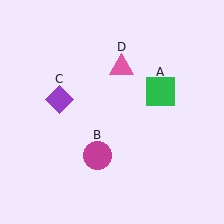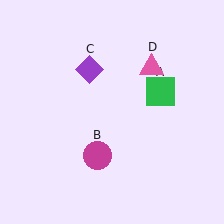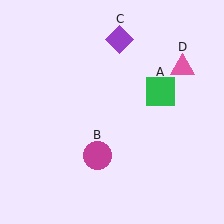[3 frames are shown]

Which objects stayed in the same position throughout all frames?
Green square (object A) and magenta circle (object B) remained stationary.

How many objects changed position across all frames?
2 objects changed position: purple diamond (object C), pink triangle (object D).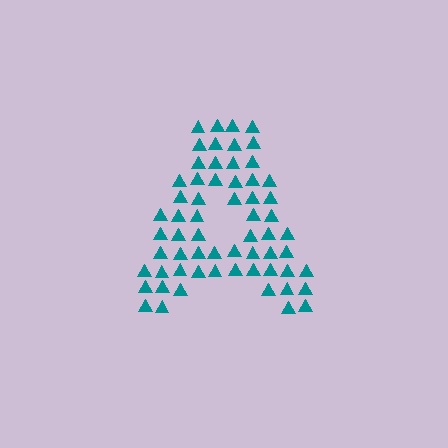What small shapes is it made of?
It is made of small triangles.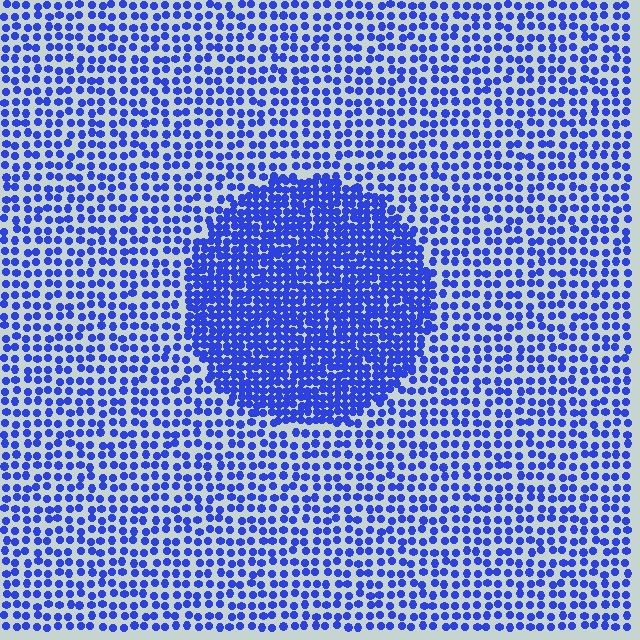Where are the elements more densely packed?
The elements are more densely packed inside the circle boundary.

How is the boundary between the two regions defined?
The boundary is defined by a change in element density (approximately 2.1x ratio). All elements are the same color, size, and shape.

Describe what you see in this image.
The image contains small blue elements arranged at two different densities. A circle-shaped region is visible where the elements are more densely packed than the surrounding area.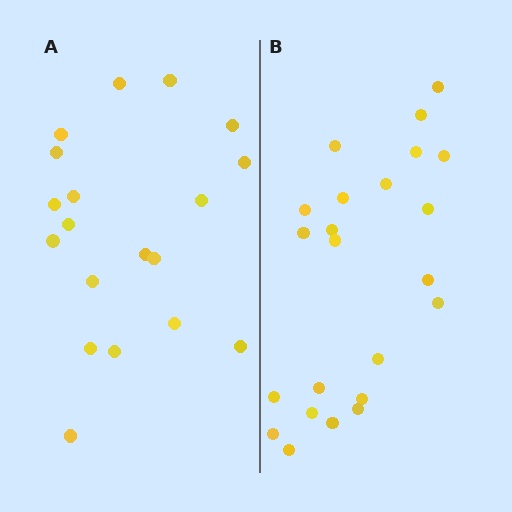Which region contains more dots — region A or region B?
Region B (the right region) has more dots.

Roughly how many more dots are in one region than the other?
Region B has about 4 more dots than region A.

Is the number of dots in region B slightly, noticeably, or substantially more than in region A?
Region B has only slightly more — the two regions are fairly close. The ratio is roughly 1.2 to 1.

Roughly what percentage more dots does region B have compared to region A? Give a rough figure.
About 20% more.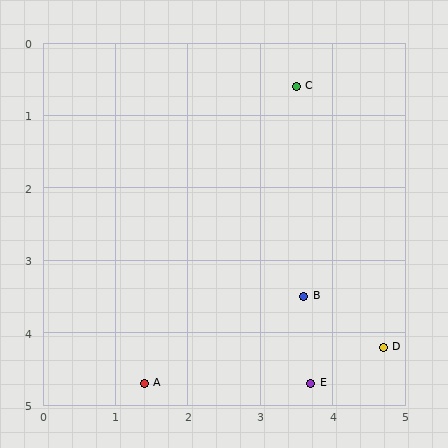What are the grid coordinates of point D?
Point D is at approximately (4.7, 4.2).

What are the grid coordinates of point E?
Point E is at approximately (3.7, 4.7).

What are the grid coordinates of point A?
Point A is at approximately (1.4, 4.7).